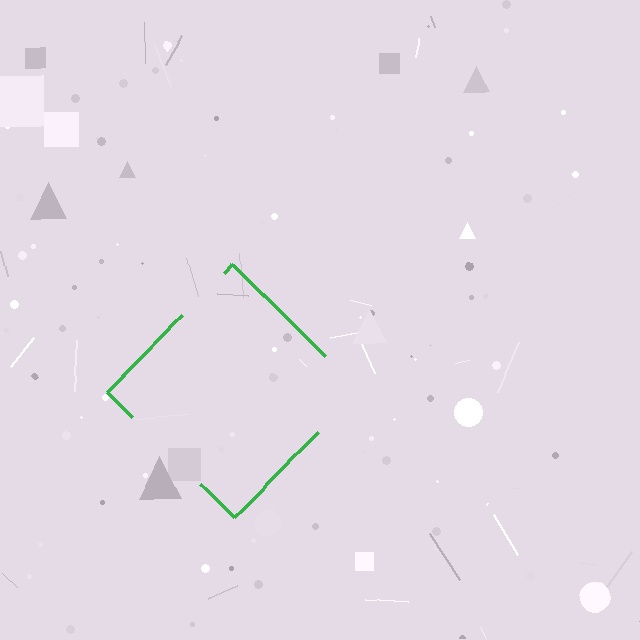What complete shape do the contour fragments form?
The contour fragments form a diamond.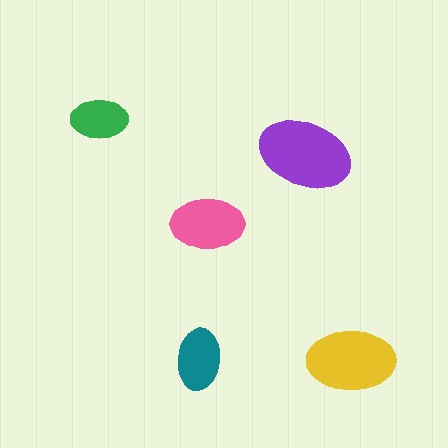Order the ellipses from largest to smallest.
the purple one, the yellow one, the pink one, the teal one, the green one.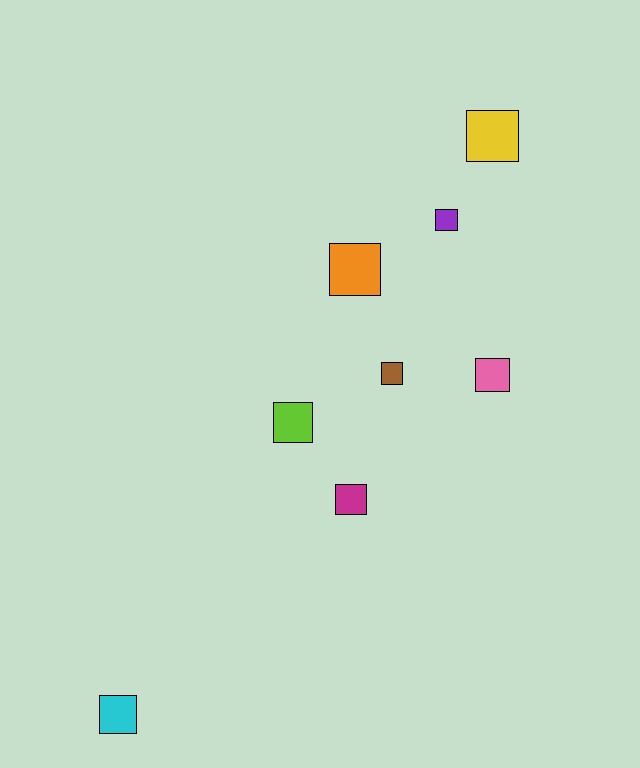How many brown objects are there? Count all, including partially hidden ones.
There is 1 brown object.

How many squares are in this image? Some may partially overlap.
There are 8 squares.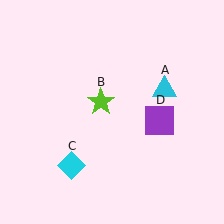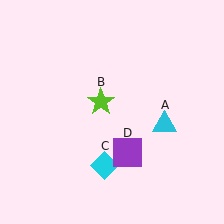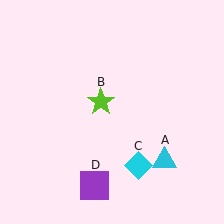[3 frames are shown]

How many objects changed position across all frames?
3 objects changed position: cyan triangle (object A), cyan diamond (object C), purple square (object D).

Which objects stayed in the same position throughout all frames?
Lime star (object B) remained stationary.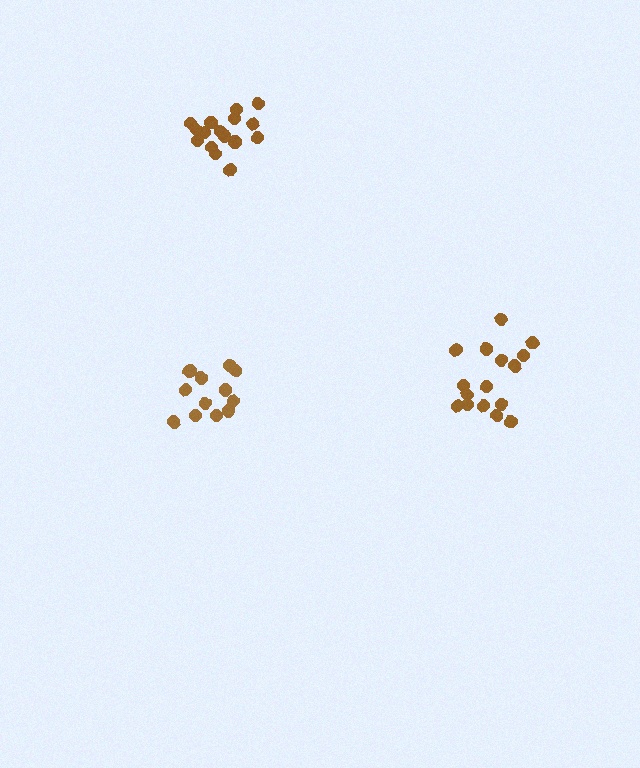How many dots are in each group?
Group 1: 13 dots, Group 2: 18 dots, Group 3: 16 dots (47 total).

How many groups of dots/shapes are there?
There are 3 groups.